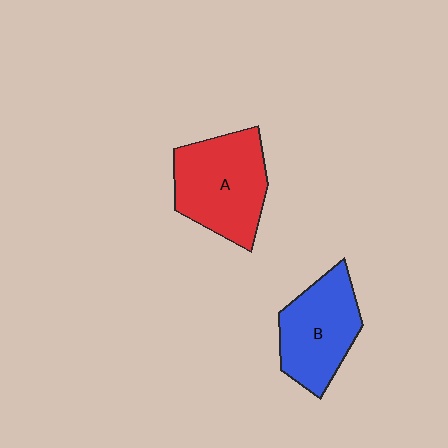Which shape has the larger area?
Shape A (red).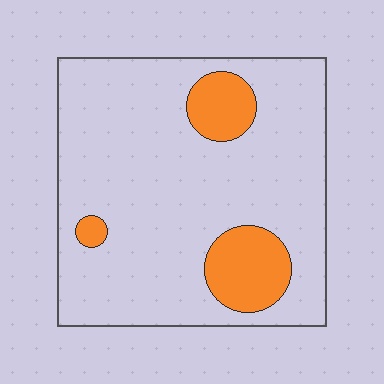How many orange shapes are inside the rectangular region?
3.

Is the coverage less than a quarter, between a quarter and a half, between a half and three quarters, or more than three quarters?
Less than a quarter.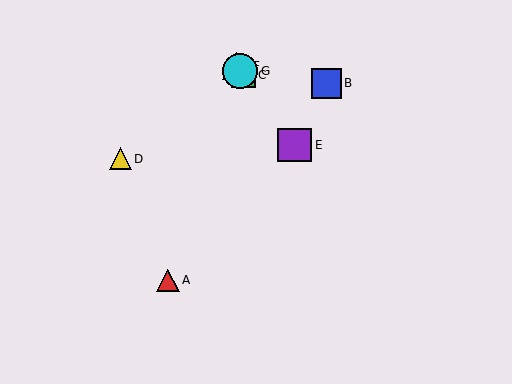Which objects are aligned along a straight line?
Objects C, E, F, G are aligned along a straight line.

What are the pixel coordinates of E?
Object E is at (295, 145).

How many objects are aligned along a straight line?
4 objects (C, E, F, G) are aligned along a straight line.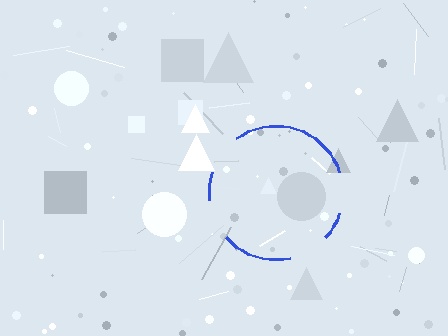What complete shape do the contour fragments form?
The contour fragments form a circle.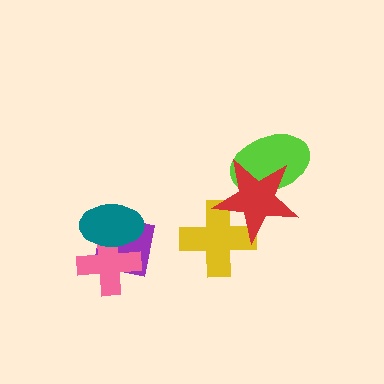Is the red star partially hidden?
No, no other shape covers it.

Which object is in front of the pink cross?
The teal ellipse is in front of the pink cross.